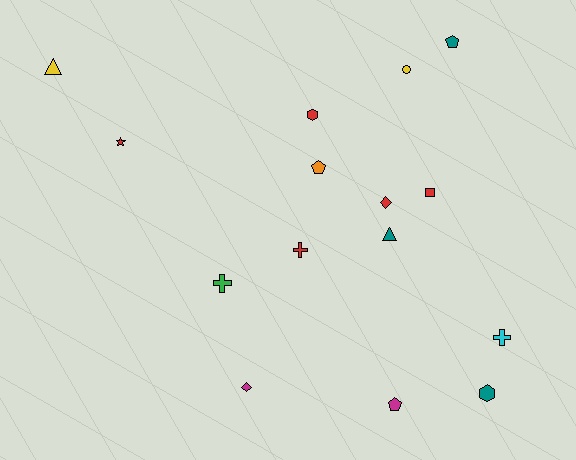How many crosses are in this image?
There are 3 crosses.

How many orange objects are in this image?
There is 1 orange object.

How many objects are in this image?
There are 15 objects.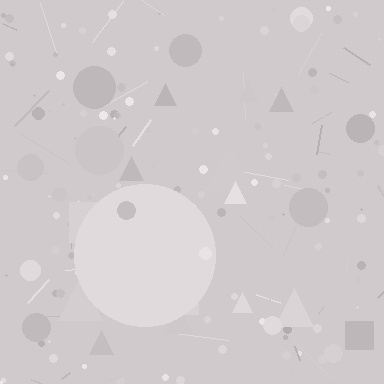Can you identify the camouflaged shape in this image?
The camouflaged shape is a circle.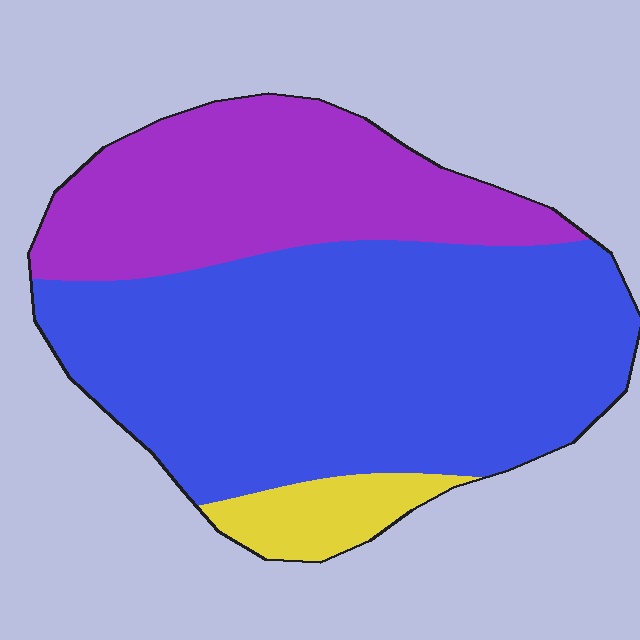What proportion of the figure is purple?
Purple covers 31% of the figure.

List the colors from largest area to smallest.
From largest to smallest: blue, purple, yellow.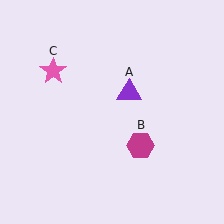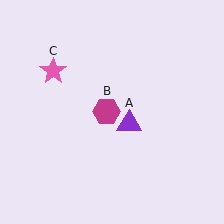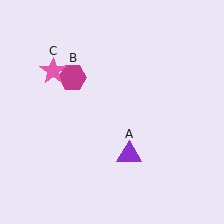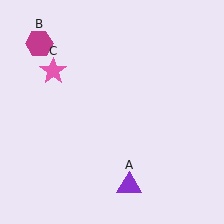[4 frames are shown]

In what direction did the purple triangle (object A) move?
The purple triangle (object A) moved down.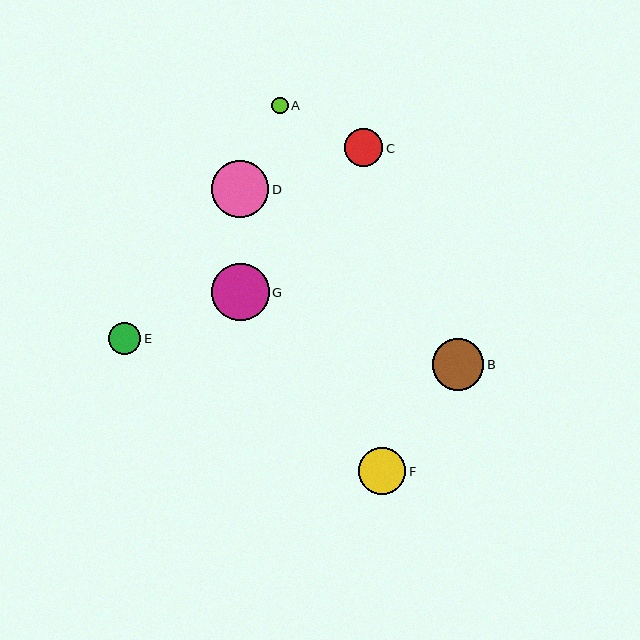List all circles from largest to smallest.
From largest to smallest: G, D, B, F, C, E, A.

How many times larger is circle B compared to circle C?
Circle B is approximately 1.3 times the size of circle C.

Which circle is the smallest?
Circle A is the smallest with a size of approximately 17 pixels.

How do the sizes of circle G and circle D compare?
Circle G and circle D are approximately the same size.